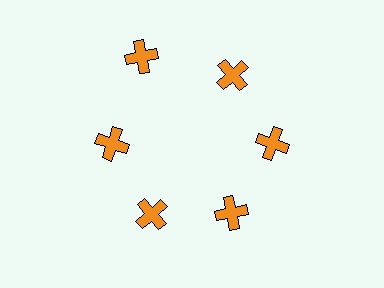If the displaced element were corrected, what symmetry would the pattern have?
It would have 6-fold rotational symmetry — the pattern would map onto itself every 60 degrees.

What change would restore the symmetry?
The symmetry would be restored by moving it inward, back onto the ring so that all 6 crosses sit at equal angles and equal distance from the center.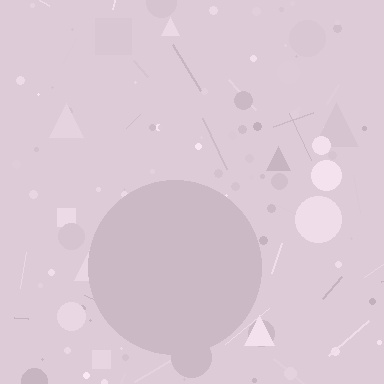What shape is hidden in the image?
A circle is hidden in the image.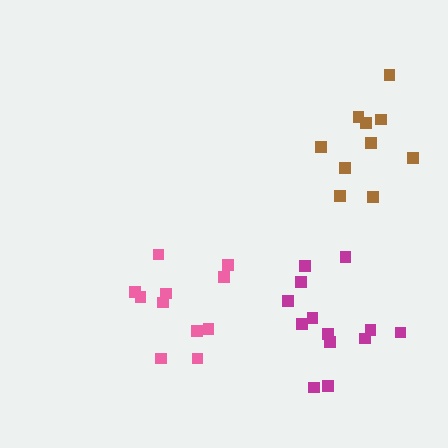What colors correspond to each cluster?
The clusters are colored: brown, magenta, pink.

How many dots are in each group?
Group 1: 10 dots, Group 2: 13 dots, Group 3: 11 dots (34 total).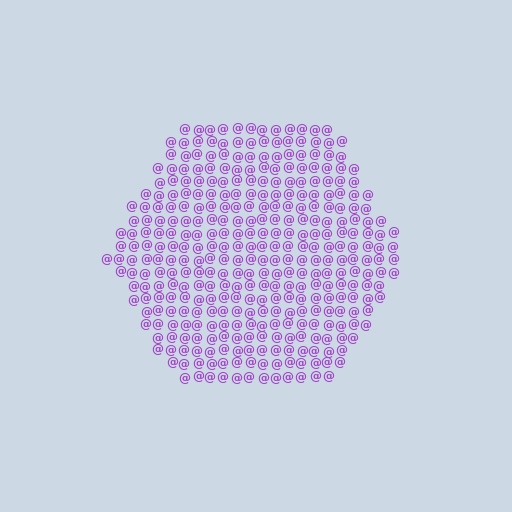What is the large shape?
The large shape is a hexagon.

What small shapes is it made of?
It is made of small at signs.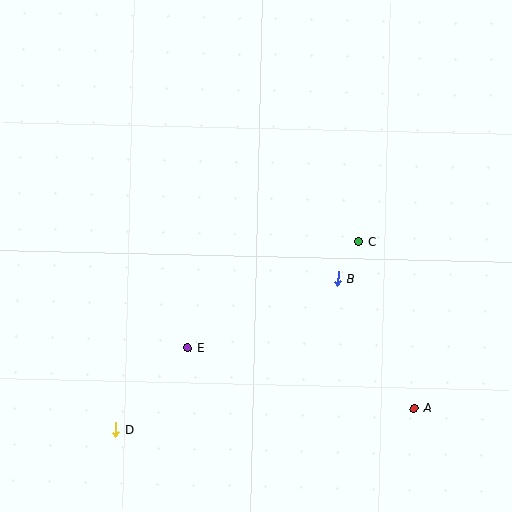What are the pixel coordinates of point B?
Point B is at (338, 279).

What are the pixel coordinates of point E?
Point E is at (187, 348).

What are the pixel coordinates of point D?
Point D is at (116, 430).